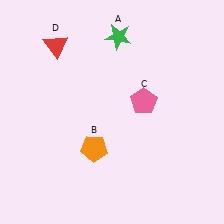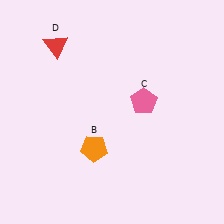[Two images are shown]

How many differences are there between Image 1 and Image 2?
There is 1 difference between the two images.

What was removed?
The green star (A) was removed in Image 2.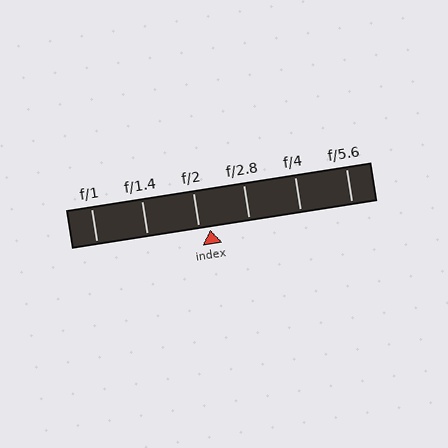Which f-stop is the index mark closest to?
The index mark is closest to f/2.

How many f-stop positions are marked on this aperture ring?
There are 6 f-stop positions marked.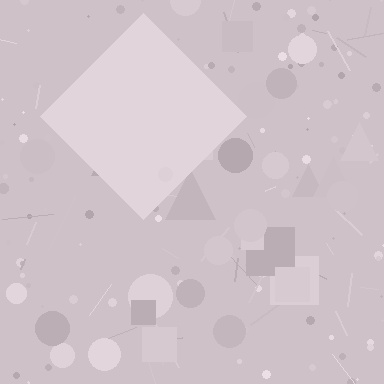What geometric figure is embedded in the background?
A diamond is embedded in the background.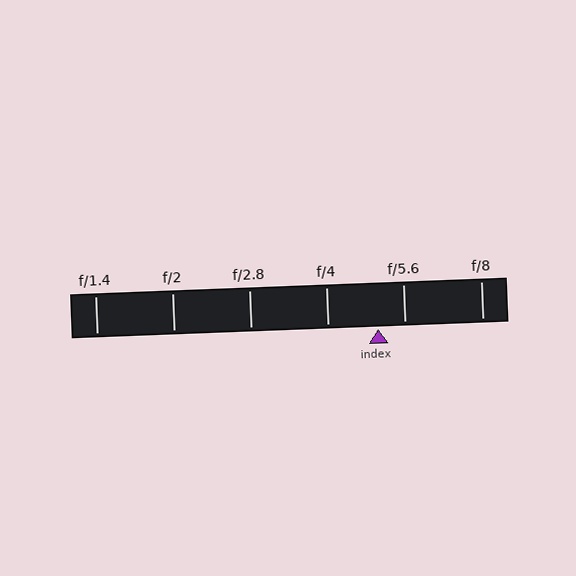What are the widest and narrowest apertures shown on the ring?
The widest aperture shown is f/1.4 and the narrowest is f/8.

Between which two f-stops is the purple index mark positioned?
The index mark is between f/4 and f/5.6.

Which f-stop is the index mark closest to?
The index mark is closest to f/5.6.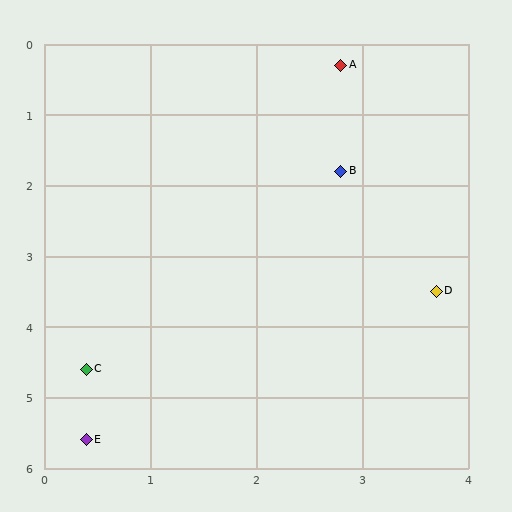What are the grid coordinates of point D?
Point D is at approximately (3.7, 3.5).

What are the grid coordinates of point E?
Point E is at approximately (0.4, 5.6).